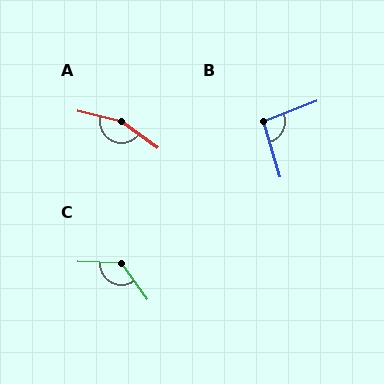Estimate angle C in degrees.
Approximately 128 degrees.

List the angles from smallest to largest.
B (94°), C (128°), A (157°).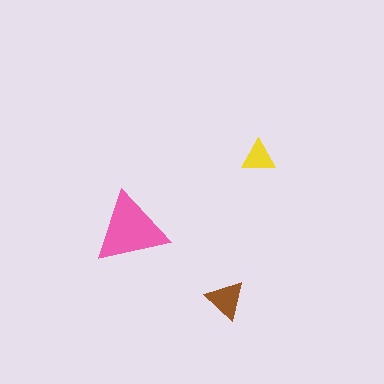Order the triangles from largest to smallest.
the pink one, the brown one, the yellow one.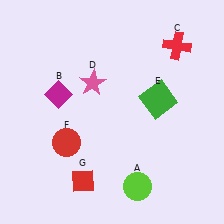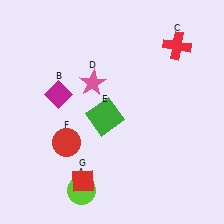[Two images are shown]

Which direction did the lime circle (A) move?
The lime circle (A) moved left.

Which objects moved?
The objects that moved are: the lime circle (A), the green square (E).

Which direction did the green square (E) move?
The green square (E) moved left.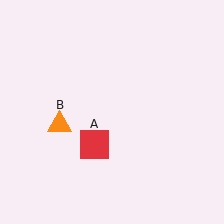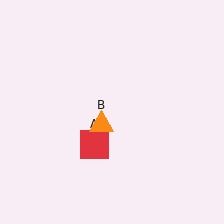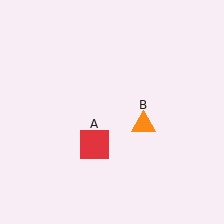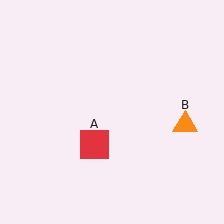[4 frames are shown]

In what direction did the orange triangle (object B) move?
The orange triangle (object B) moved right.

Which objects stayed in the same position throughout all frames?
Red square (object A) remained stationary.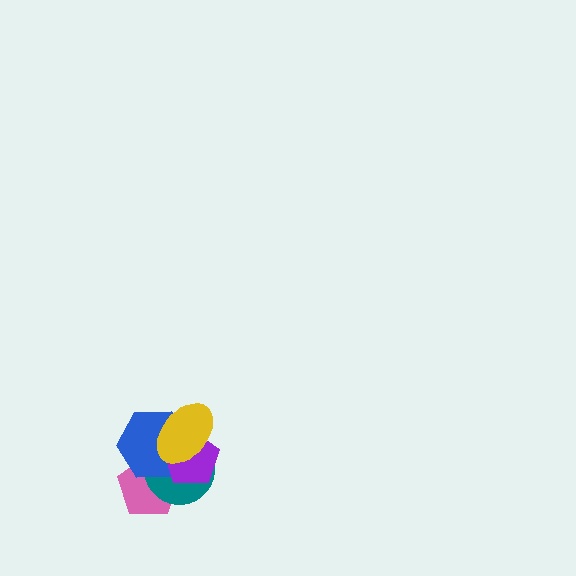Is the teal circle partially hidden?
Yes, it is partially covered by another shape.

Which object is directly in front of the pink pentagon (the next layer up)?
The teal circle is directly in front of the pink pentagon.